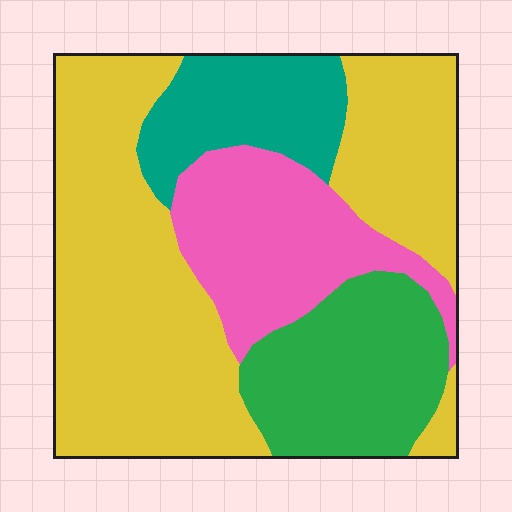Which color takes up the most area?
Yellow, at roughly 50%.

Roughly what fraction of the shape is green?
Green covers roughly 20% of the shape.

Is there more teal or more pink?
Pink.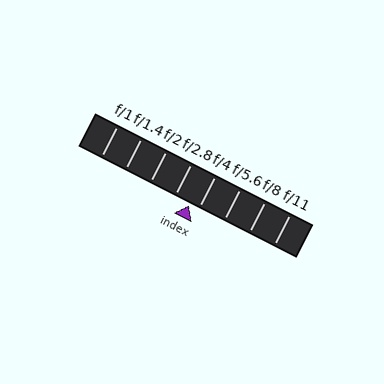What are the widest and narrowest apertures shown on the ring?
The widest aperture shown is f/1 and the narrowest is f/11.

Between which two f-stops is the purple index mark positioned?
The index mark is between f/2.8 and f/4.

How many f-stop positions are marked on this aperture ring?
There are 8 f-stop positions marked.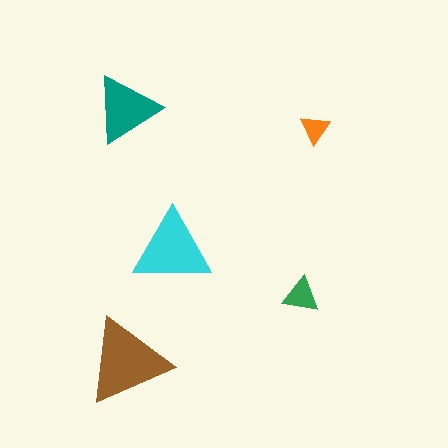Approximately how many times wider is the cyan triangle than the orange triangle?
About 2.5 times wider.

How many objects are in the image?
There are 5 objects in the image.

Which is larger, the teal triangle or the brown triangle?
The brown one.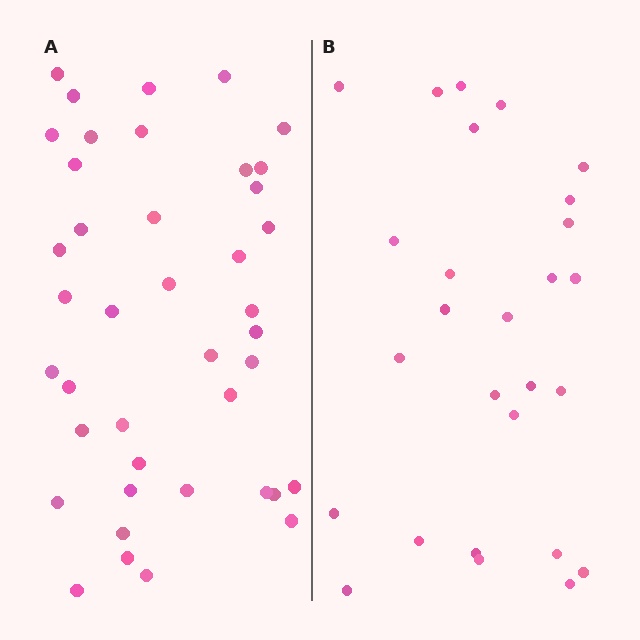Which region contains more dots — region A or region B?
Region A (the left region) has more dots.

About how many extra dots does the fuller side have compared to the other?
Region A has approximately 15 more dots than region B.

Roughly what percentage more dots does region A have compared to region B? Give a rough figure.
About 50% more.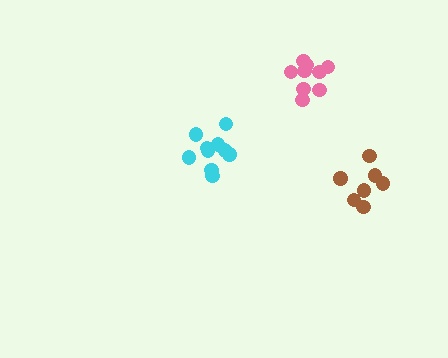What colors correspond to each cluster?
The clusters are colored: cyan, brown, pink.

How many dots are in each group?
Group 1: 10 dots, Group 2: 7 dots, Group 3: 9 dots (26 total).